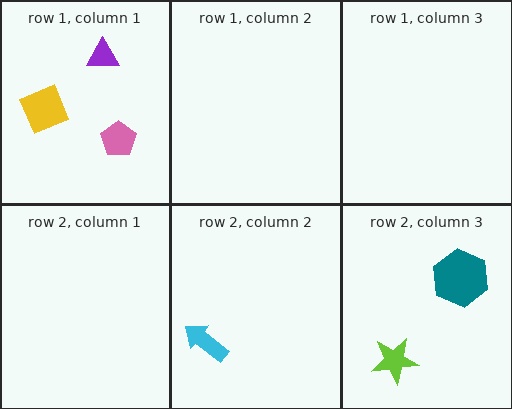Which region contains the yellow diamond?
The row 1, column 1 region.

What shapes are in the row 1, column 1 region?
The yellow diamond, the pink pentagon, the purple triangle.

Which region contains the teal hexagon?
The row 2, column 3 region.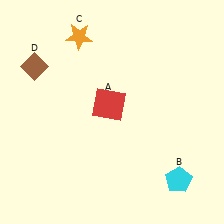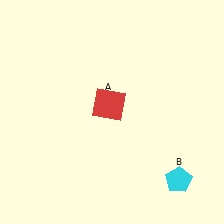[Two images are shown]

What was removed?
The orange star (C), the brown diamond (D) were removed in Image 2.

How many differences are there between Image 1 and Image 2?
There are 2 differences between the two images.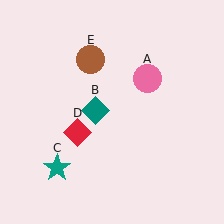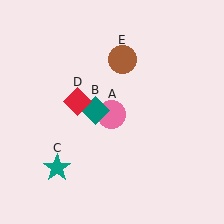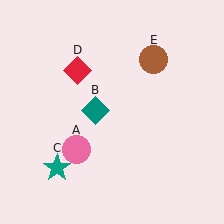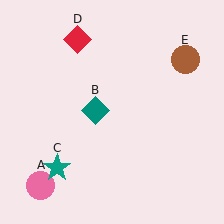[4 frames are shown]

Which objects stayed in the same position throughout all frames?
Teal diamond (object B) and teal star (object C) remained stationary.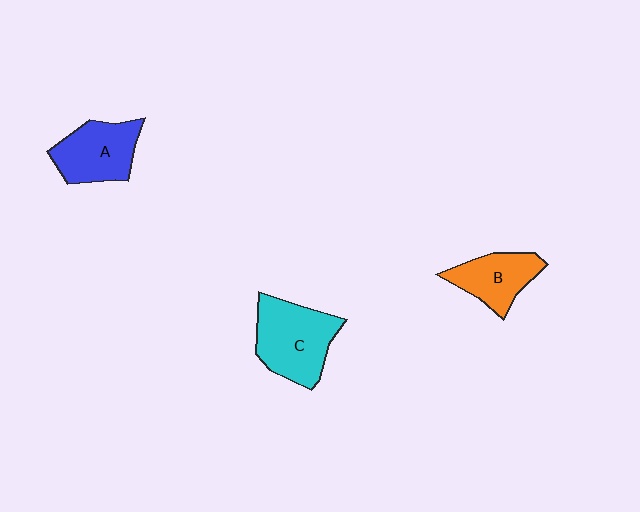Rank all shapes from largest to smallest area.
From largest to smallest: C (cyan), A (blue), B (orange).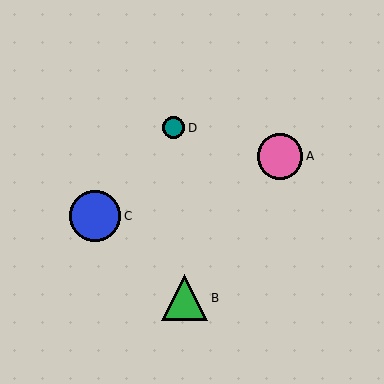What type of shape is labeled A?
Shape A is a pink circle.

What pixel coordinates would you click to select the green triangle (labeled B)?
Click at (185, 298) to select the green triangle B.